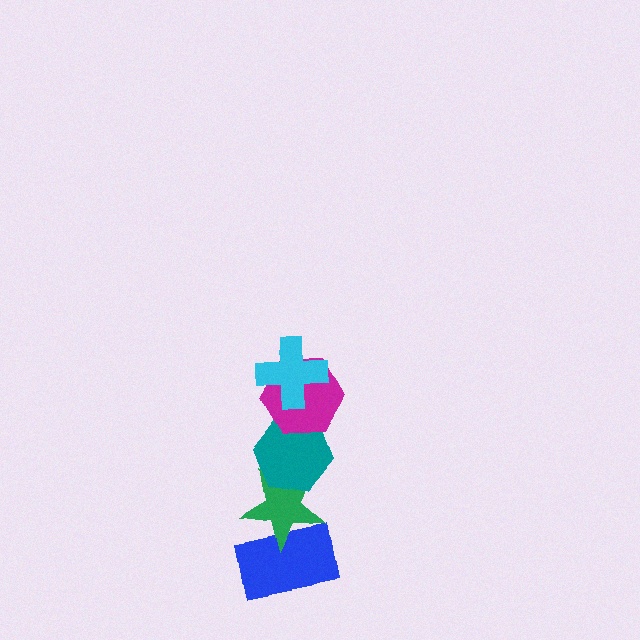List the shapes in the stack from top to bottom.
From top to bottom: the cyan cross, the magenta hexagon, the teal hexagon, the green star, the blue rectangle.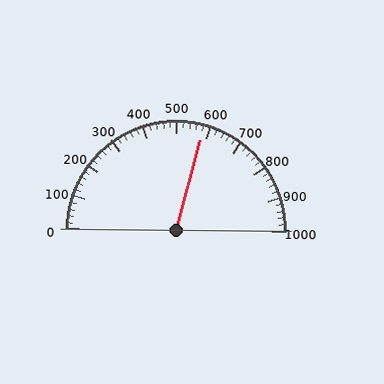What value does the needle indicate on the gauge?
The needle indicates approximately 580.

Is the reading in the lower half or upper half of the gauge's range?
The reading is in the upper half of the range (0 to 1000).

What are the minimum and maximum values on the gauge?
The gauge ranges from 0 to 1000.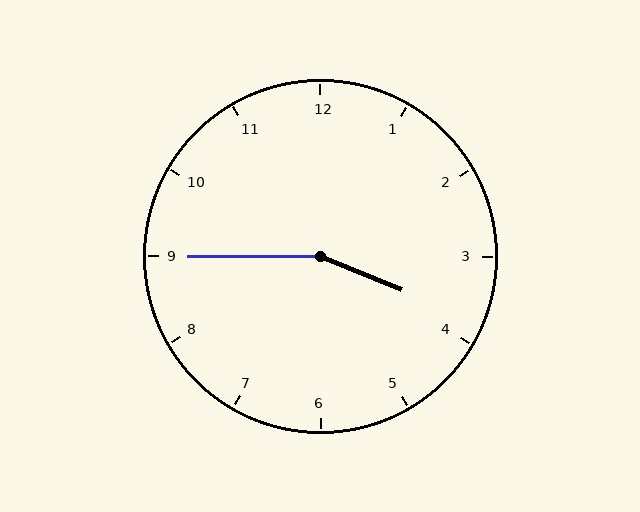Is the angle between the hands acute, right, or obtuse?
It is obtuse.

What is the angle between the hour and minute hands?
Approximately 158 degrees.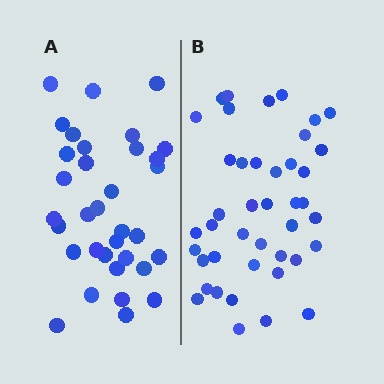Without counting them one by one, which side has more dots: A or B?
Region B (the right region) has more dots.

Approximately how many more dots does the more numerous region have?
Region B has roughly 8 or so more dots than region A.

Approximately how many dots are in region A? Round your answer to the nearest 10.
About 30 dots. (The exact count is 34, which rounds to 30.)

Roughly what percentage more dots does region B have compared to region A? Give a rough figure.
About 25% more.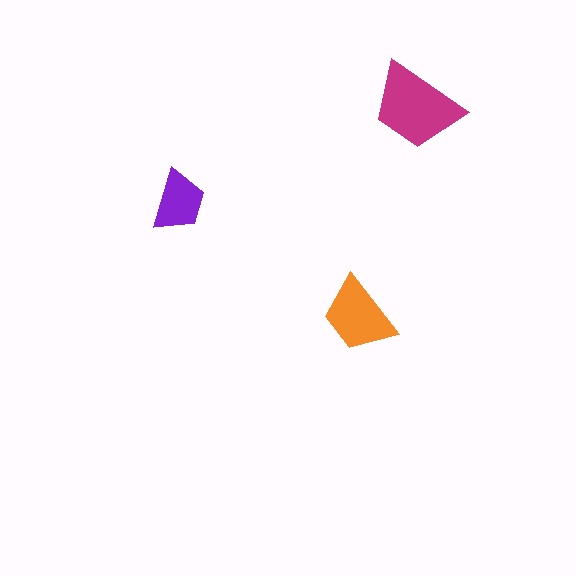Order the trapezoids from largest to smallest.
the magenta one, the orange one, the purple one.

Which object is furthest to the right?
The magenta trapezoid is rightmost.